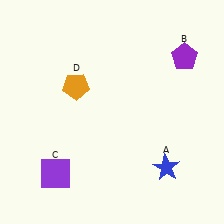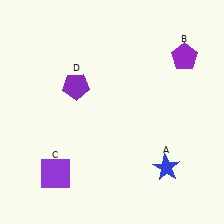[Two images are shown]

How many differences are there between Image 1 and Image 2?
There is 1 difference between the two images.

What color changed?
The pentagon (D) changed from orange in Image 1 to purple in Image 2.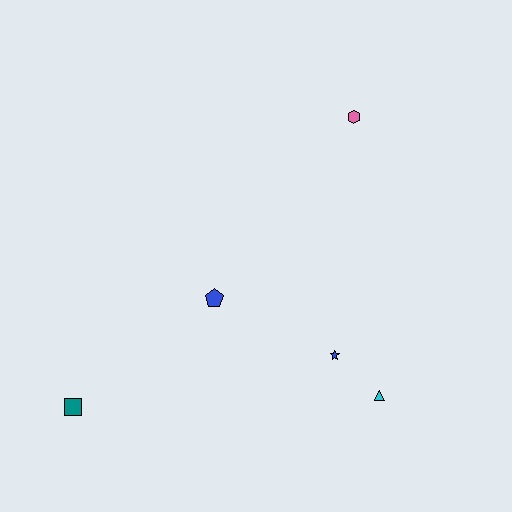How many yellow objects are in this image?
There are no yellow objects.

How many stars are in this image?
There is 1 star.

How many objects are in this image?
There are 5 objects.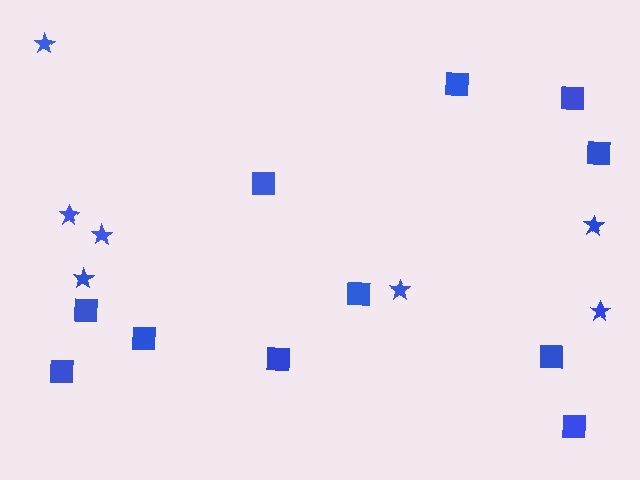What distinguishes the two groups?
There are 2 groups: one group of stars (7) and one group of squares (11).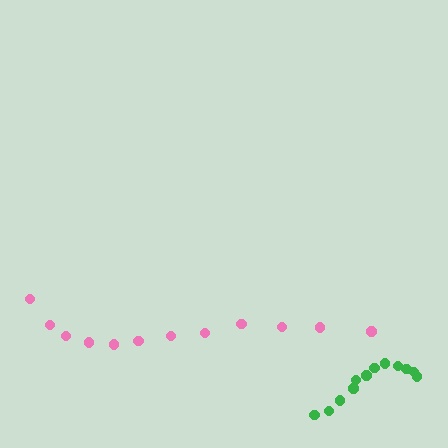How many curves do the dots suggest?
There are 2 distinct paths.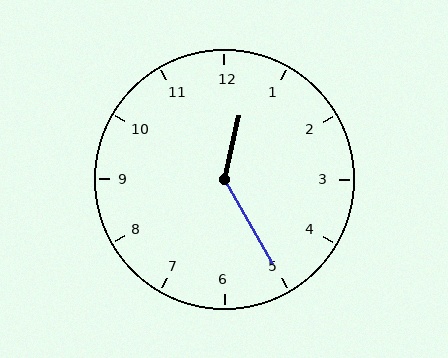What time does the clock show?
12:25.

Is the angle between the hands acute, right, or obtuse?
It is obtuse.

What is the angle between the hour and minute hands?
Approximately 138 degrees.